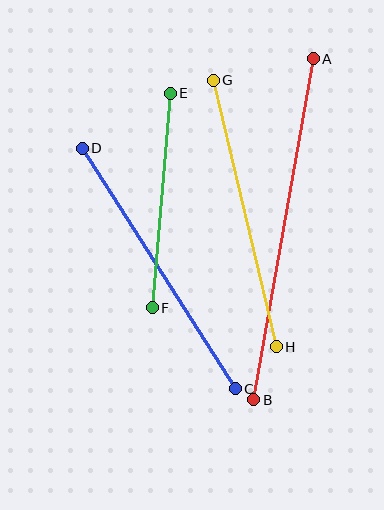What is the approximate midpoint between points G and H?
The midpoint is at approximately (245, 213) pixels.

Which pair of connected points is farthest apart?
Points A and B are farthest apart.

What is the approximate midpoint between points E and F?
The midpoint is at approximately (161, 201) pixels.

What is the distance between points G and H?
The distance is approximately 274 pixels.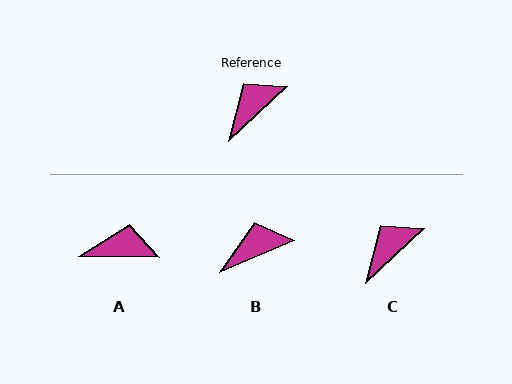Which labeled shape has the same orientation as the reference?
C.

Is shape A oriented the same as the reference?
No, it is off by about 44 degrees.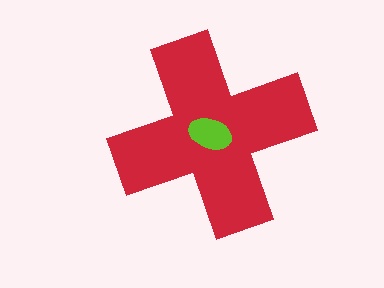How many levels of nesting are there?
2.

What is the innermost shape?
The lime ellipse.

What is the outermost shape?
The red cross.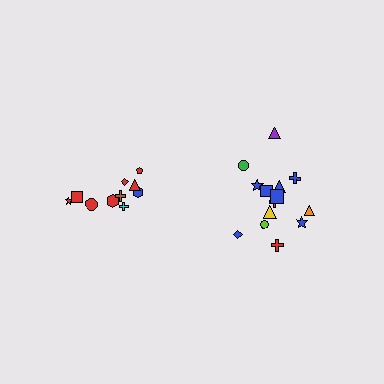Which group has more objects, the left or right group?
The right group.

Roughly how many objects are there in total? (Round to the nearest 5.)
Roughly 25 objects in total.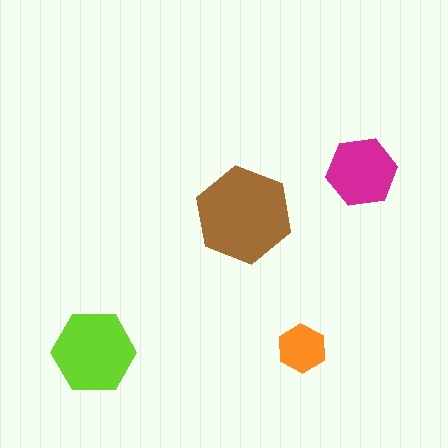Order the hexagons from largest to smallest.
the brown one, the lime one, the magenta one, the orange one.